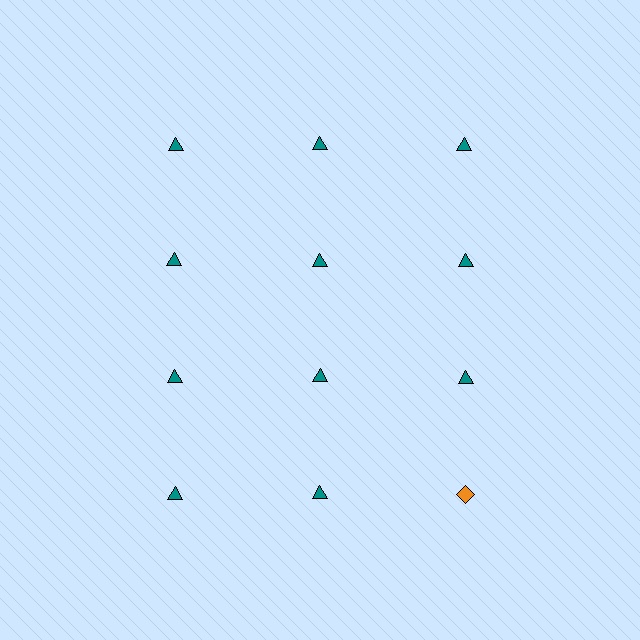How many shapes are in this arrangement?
There are 12 shapes arranged in a grid pattern.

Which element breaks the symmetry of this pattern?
The orange diamond in the fourth row, center column breaks the symmetry. All other shapes are teal triangles.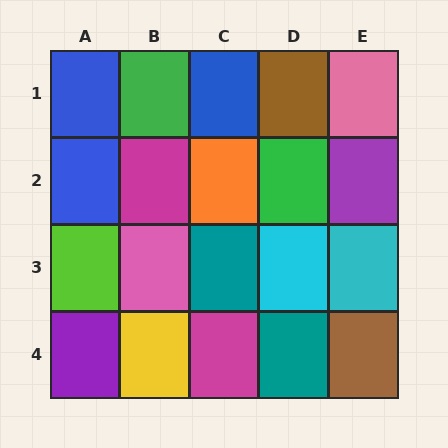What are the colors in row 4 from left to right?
Purple, yellow, magenta, teal, brown.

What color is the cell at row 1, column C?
Blue.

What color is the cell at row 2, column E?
Purple.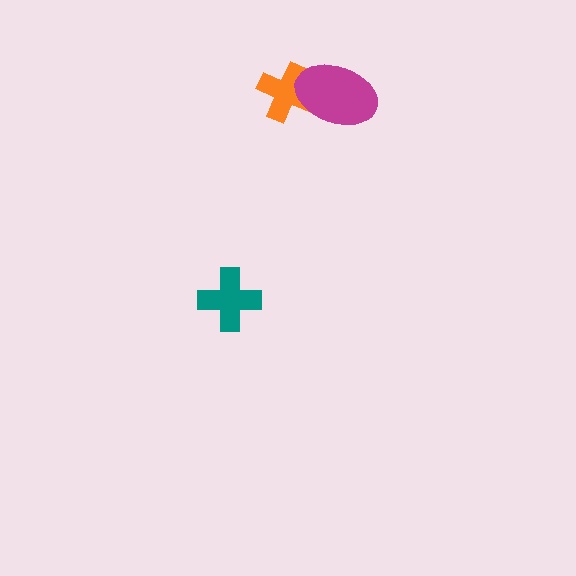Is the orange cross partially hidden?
Yes, it is partially covered by another shape.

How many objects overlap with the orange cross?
1 object overlaps with the orange cross.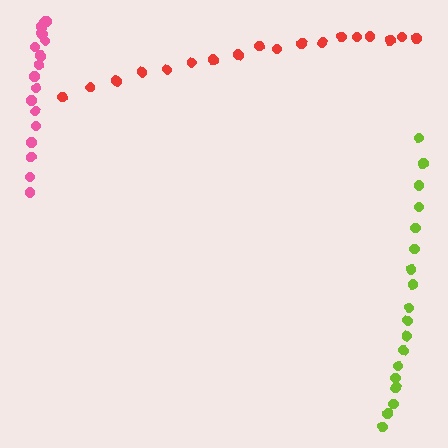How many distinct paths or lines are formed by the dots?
There are 3 distinct paths.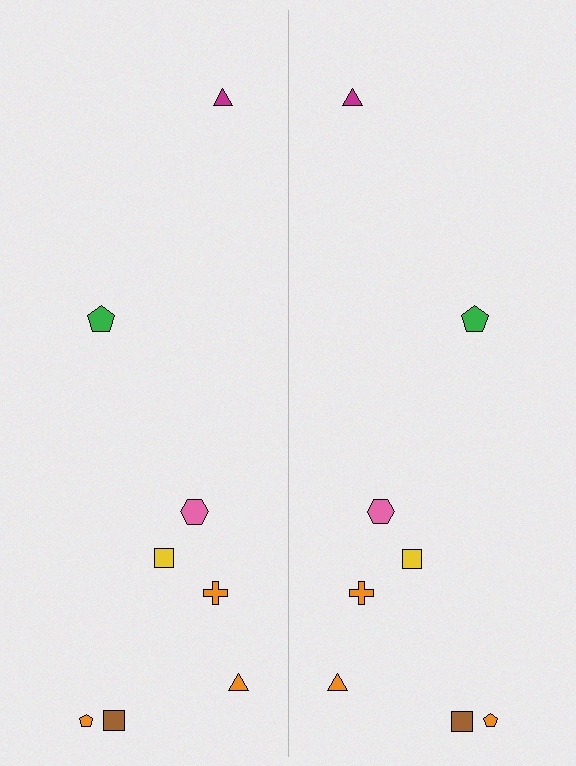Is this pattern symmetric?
Yes, this pattern has bilateral (reflection) symmetry.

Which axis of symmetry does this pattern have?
The pattern has a vertical axis of symmetry running through the center of the image.